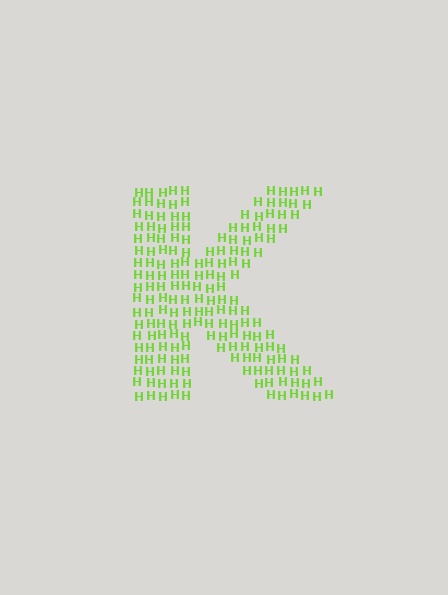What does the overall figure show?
The overall figure shows the letter K.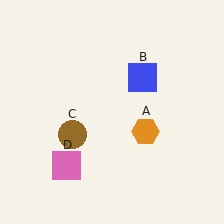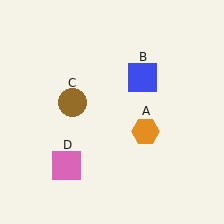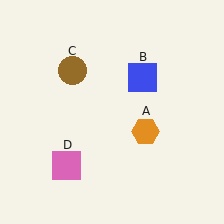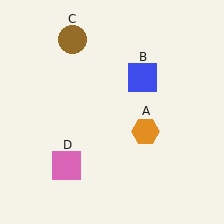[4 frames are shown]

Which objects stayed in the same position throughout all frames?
Orange hexagon (object A) and blue square (object B) and pink square (object D) remained stationary.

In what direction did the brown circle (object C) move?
The brown circle (object C) moved up.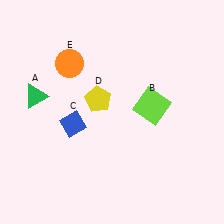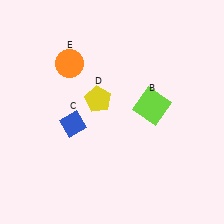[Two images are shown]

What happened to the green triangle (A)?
The green triangle (A) was removed in Image 2. It was in the top-left area of Image 1.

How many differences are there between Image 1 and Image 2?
There is 1 difference between the two images.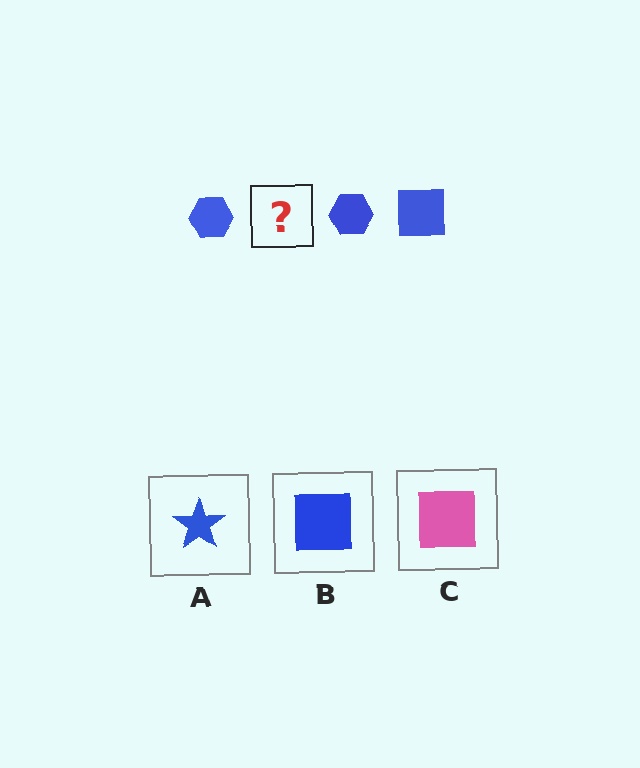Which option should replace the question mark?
Option B.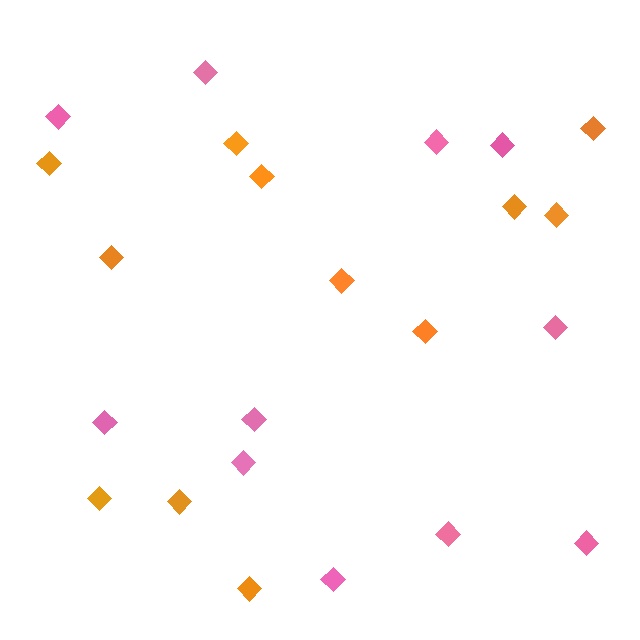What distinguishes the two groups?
There are 2 groups: one group of pink diamonds (11) and one group of orange diamonds (12).